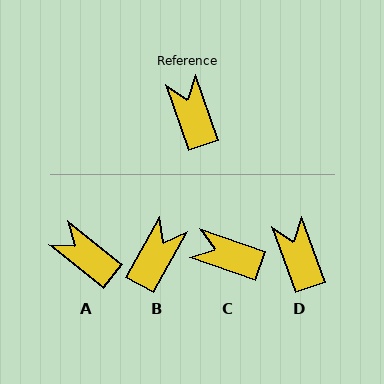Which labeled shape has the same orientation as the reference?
D.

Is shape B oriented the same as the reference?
No, it is off by about 49 degrees.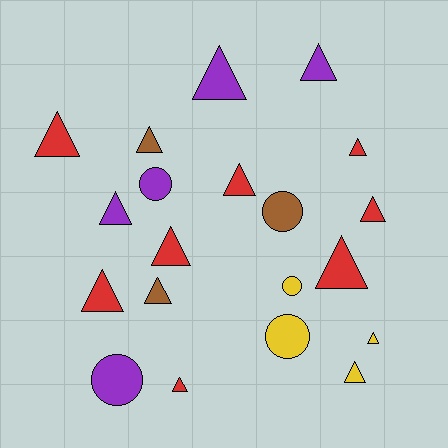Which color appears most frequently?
Red, with 8 objects.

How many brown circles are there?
There is 1 brown circle.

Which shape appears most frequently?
Triangle, with 15 objects.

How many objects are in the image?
There are 20 objects.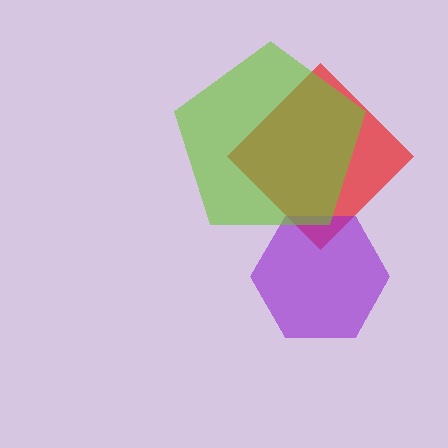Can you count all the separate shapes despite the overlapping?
Yes, there are 3 separate shapes.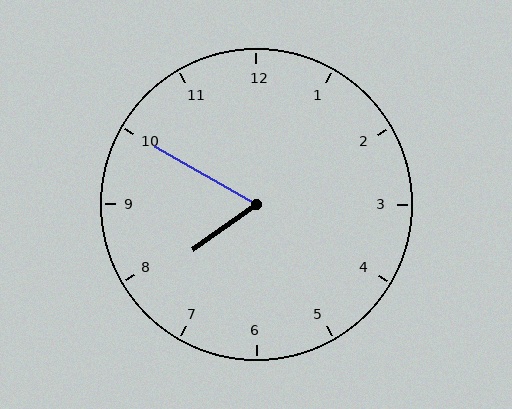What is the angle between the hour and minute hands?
Approximately 65 degrees.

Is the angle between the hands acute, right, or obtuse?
It is acute.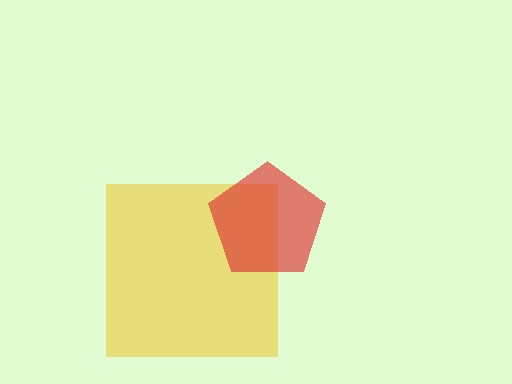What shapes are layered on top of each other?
The layered shapes are: a yellow square, a red pentagon.